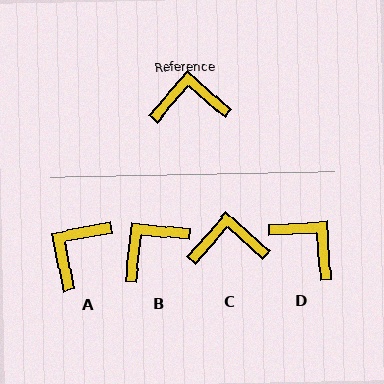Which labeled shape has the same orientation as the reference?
C.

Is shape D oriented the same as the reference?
No, it is off by about 45 degrees.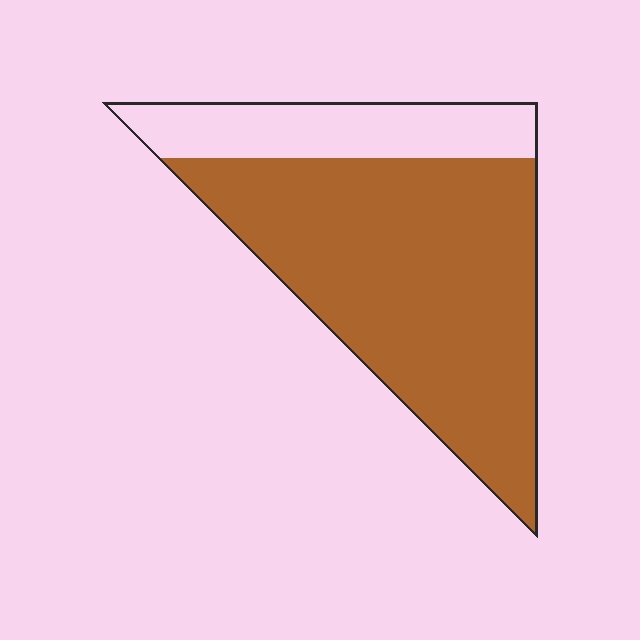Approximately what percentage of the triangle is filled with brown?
Approximately 75%.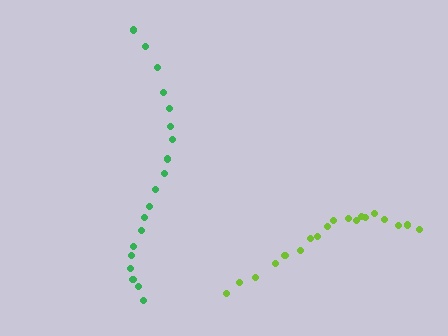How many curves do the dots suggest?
There are 2 distinct paths.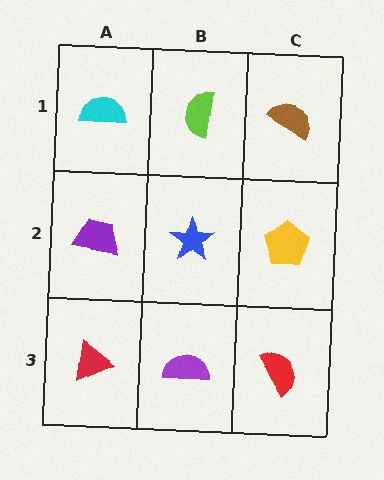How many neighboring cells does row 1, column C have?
2.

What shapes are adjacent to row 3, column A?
A purple trapezoid (row 2, column A), a purple semicircle (row 3, column B).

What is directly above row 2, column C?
A brown semicircle.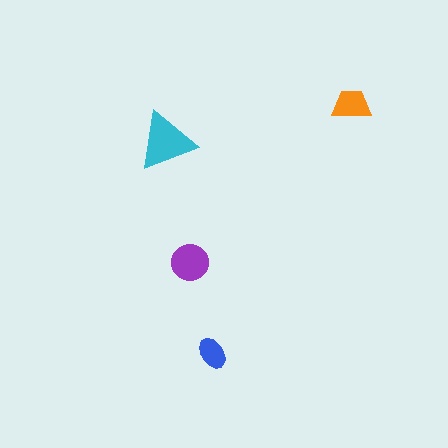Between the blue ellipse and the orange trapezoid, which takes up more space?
The orange trapezoid.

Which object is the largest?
The cyan triangle.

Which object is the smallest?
The blue ellipse.